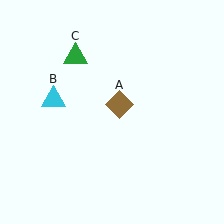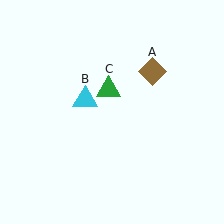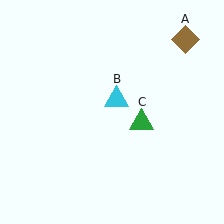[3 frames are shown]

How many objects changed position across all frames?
3 objects changed position: brown diamond (object A), cyan triangle (object B), green triangle (object C).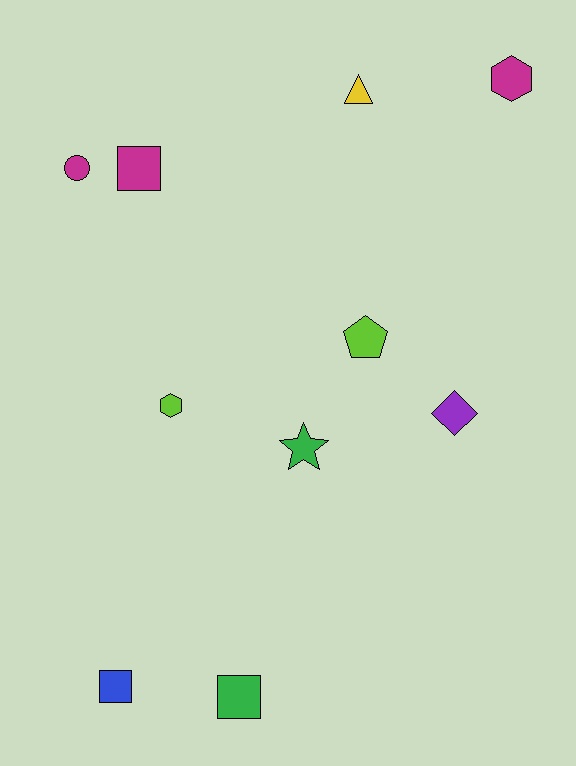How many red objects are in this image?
There are no red objects.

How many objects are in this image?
There are 10 objects.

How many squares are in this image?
There are 3 squares.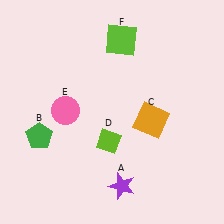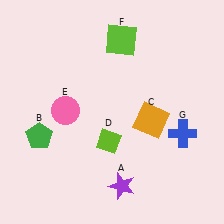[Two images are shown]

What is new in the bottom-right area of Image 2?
A blue cross (G) was added in the bottom-right area of Image 2.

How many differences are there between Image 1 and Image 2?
There is 1 difference between the two images.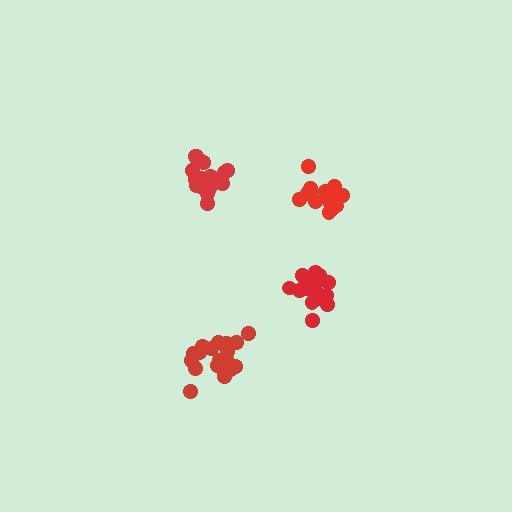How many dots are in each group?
Group 1: 15 dots, Group 2: 20 dots, Group 3: 19 dots, Group 4: 20 dots (74 total).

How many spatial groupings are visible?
There are 4 spatial groupings.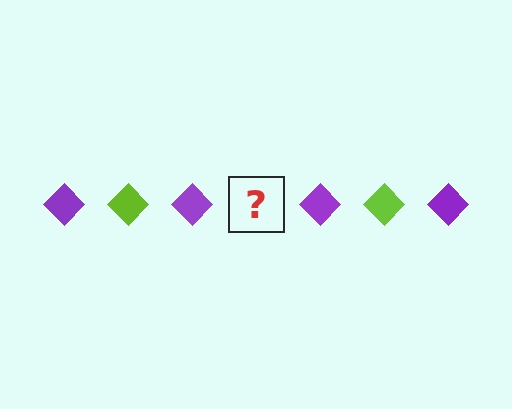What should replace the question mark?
The question mark should be replaced with a lime diamond.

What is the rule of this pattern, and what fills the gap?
The rule is that the pattern cycles through purple, lime diamonds. The gap should be filled with a lime diamond.